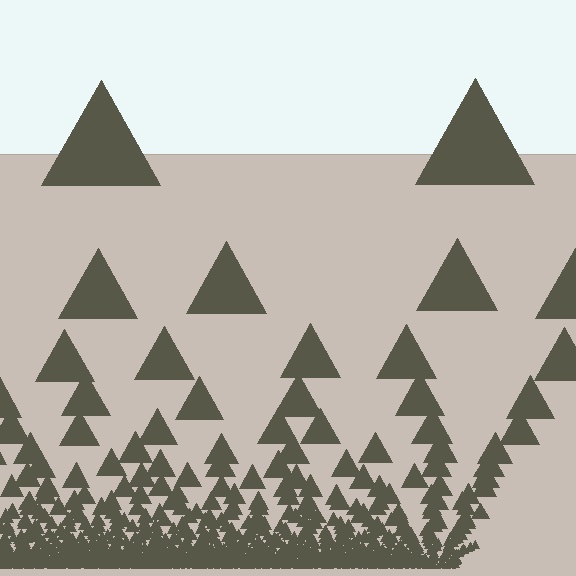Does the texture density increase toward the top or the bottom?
Density increases toward the bottom.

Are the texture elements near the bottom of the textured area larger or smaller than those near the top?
Smaller. The gradient is inverted — elements near the bottom are smaller and denser.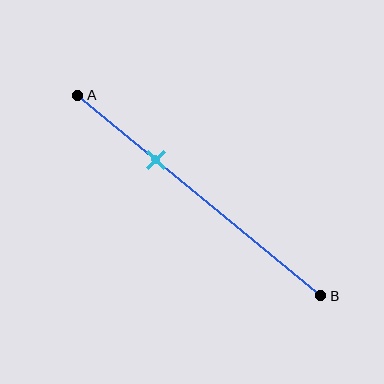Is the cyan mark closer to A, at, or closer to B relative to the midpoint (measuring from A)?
The cyan mark is closer to point A than the midpoint of segment AB.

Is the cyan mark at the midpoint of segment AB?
No, the mark is at about 30% from A, not at the 50% midpoint.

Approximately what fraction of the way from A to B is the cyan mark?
The cyan mark is approximately 30% of the way from A to B.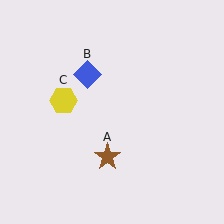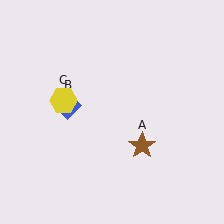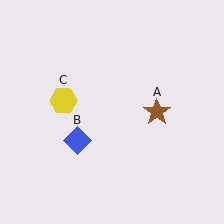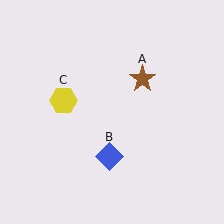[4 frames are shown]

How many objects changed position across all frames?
2 objects changed position: brown star (object A), blue diamond (object B).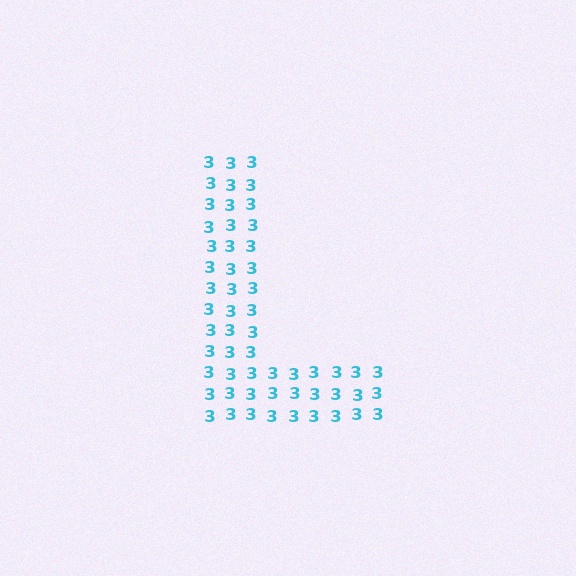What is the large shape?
The large shape is the letter L.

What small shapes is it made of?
It is made of small digit 3's.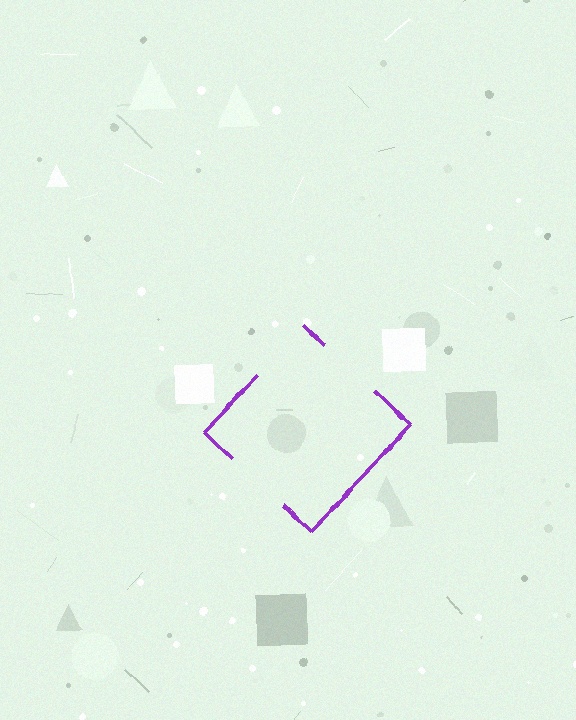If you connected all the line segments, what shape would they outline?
They would outline a diamond.